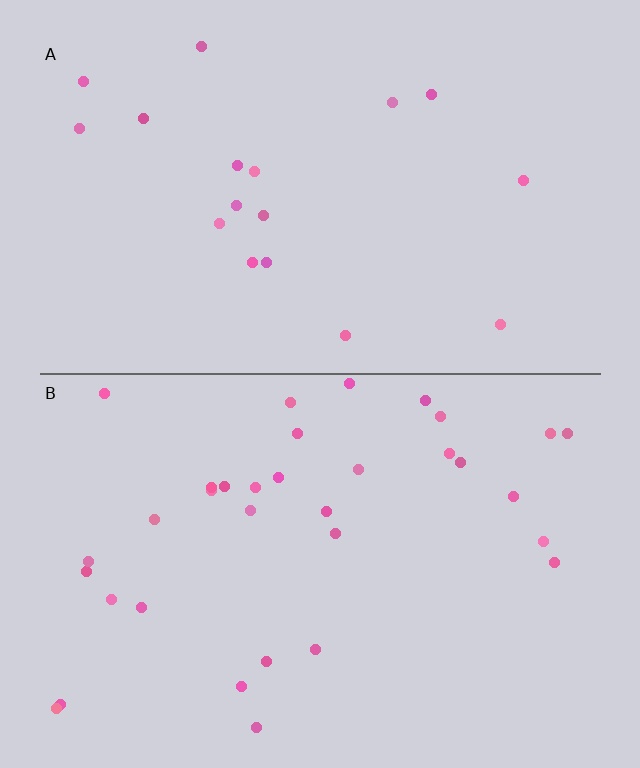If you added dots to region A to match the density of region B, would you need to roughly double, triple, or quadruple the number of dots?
Approximately double.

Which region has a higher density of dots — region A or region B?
B (the bottom).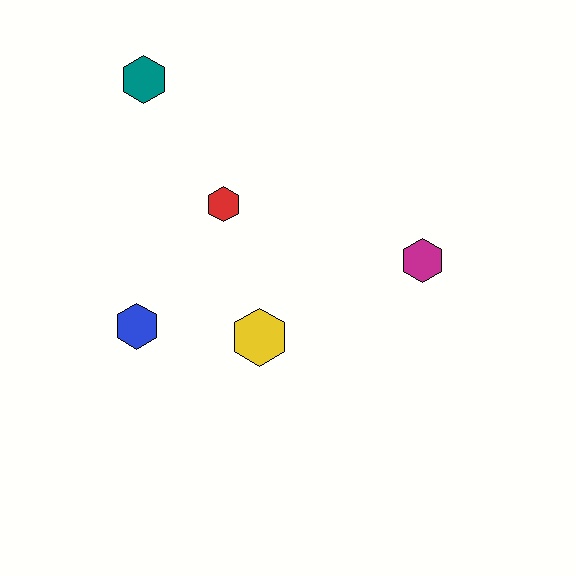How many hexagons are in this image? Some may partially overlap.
There are 5 hexagons.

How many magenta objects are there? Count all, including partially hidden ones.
There is 1 magenta object.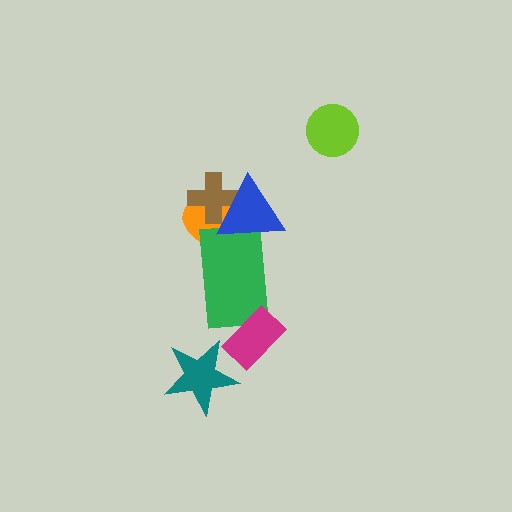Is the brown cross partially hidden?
Yes, it is partially covered by another shape.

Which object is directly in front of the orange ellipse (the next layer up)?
The brown cross is directly in front of the orange ellipse.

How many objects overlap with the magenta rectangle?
1 object overlaps with the magenta rectangle.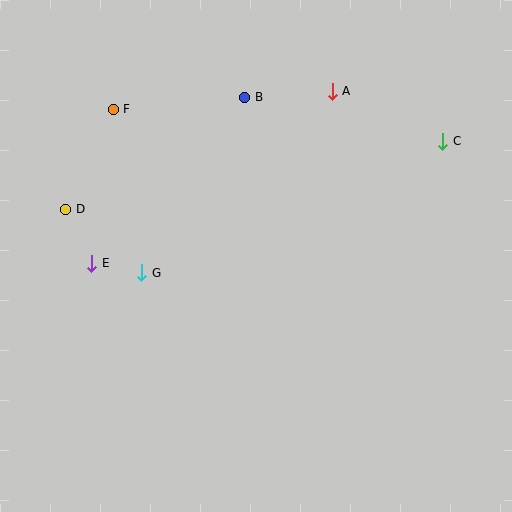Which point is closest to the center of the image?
Point G at (142, 273) is closest to the center.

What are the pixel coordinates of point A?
Point A is at (332, 91).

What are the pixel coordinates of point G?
Point G is at (142, 273).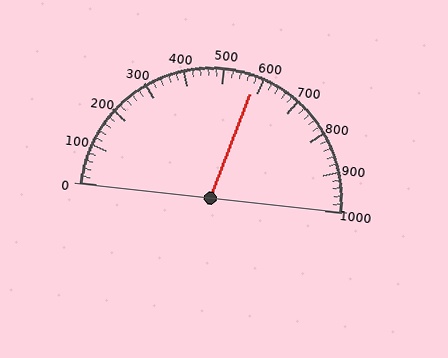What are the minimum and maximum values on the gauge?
The gauge ranges from 0 to 1000.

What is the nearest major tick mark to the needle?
The nearest major tick mark is 600.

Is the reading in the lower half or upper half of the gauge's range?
The reading is in the upper half of the range (0 to 1000).